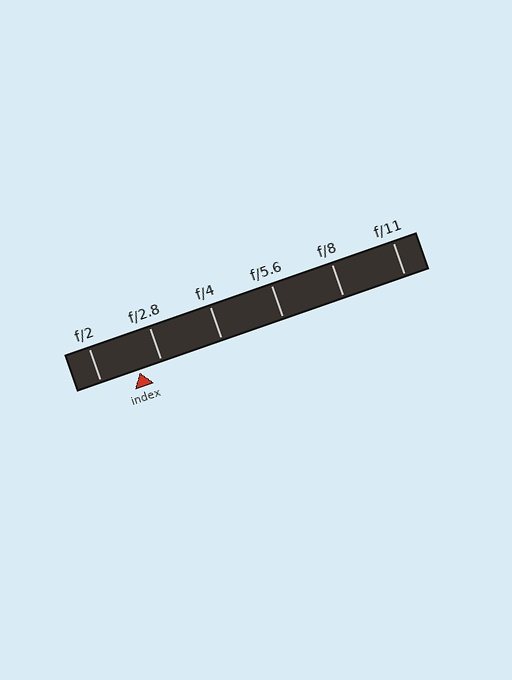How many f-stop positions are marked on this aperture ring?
There are 6 f-stop positions marked.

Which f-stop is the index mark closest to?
The index mark is closest to f/2.8.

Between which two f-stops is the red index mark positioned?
The index mark is between f/2 and f/2.8.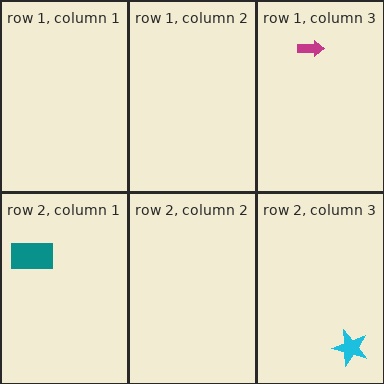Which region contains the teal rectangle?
The row 2, column 1 region.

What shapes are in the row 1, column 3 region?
The magenta arrow.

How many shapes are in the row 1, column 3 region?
1.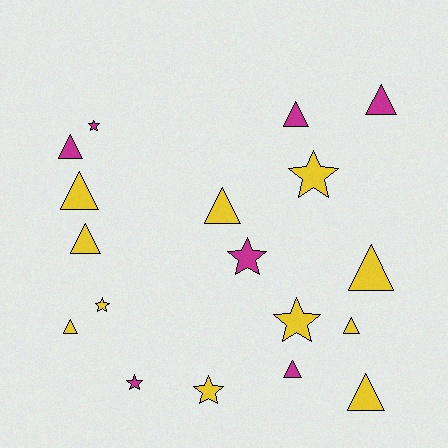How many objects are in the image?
There are 18 objects.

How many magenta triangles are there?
There are 4 magenta triangles.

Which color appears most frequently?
Yellow, with 11 objects.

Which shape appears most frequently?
Triangle, with 11 objects.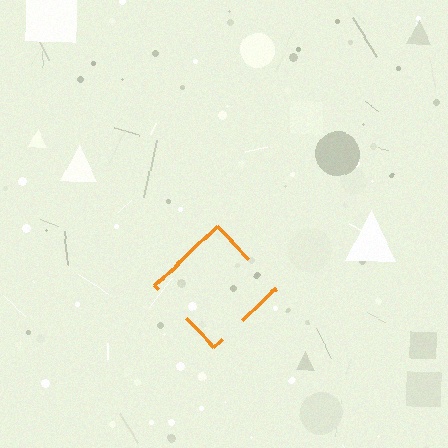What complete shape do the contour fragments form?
The contour fragments form a diamond.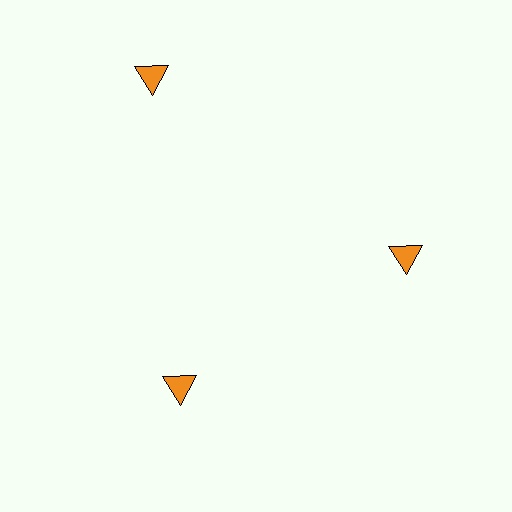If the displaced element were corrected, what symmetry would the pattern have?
It would have 3-fold rotational symmetry — the pattern would map onto itself every 120 degrees.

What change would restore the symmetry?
The symmetry would be restored by moving it inward, back onto the ring so that all 3 triangles sit at equal angles and equal distance from the center.